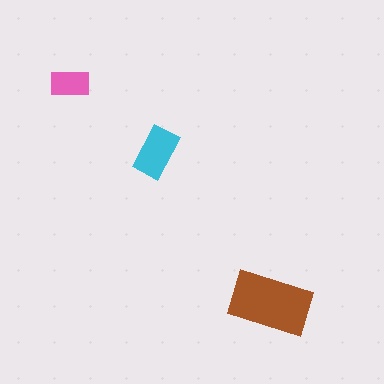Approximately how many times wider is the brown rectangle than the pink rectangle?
About 2 times wider.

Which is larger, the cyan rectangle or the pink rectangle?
The cyan one.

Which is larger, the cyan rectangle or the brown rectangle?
The brown one.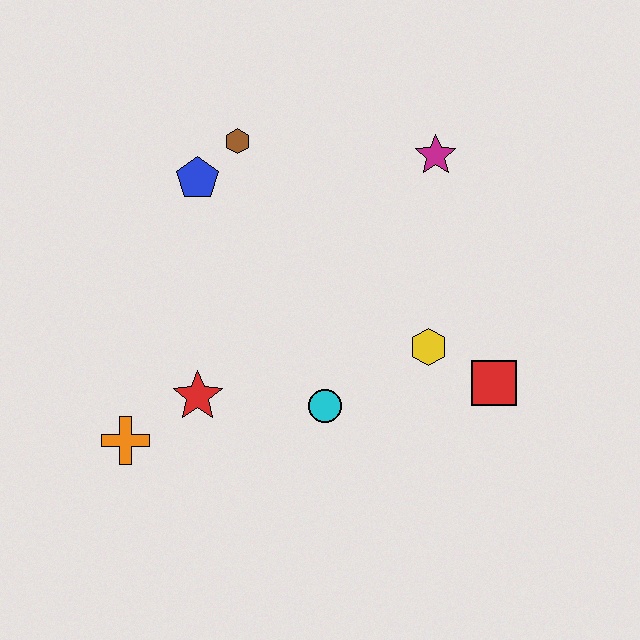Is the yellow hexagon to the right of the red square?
No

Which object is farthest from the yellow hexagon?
The orange cross is farthest from the yellow hexagon.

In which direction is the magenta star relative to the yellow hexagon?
The magenta star is above the yellow hexagon.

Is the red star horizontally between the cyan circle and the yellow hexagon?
No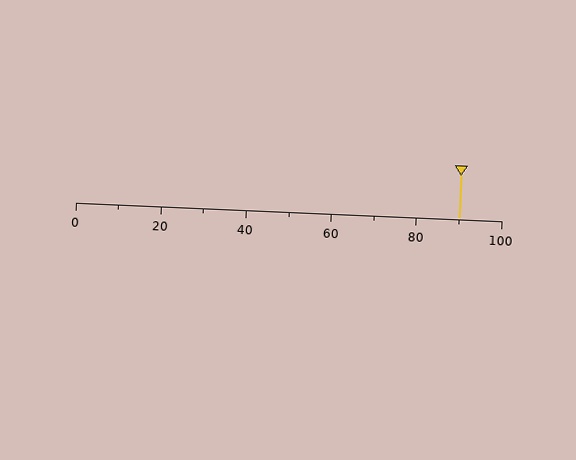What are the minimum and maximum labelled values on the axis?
The axis runs from 0 to 100.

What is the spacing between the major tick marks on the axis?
The major ticks are spaced 20 apart.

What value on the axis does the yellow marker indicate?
The marker indicates approximately 90.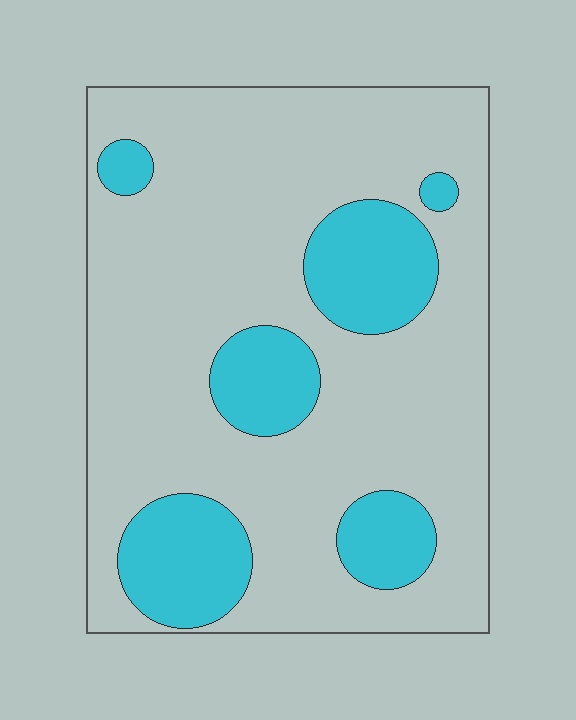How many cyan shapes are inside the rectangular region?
6.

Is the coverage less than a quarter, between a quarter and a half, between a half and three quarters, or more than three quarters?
Less than a quarter.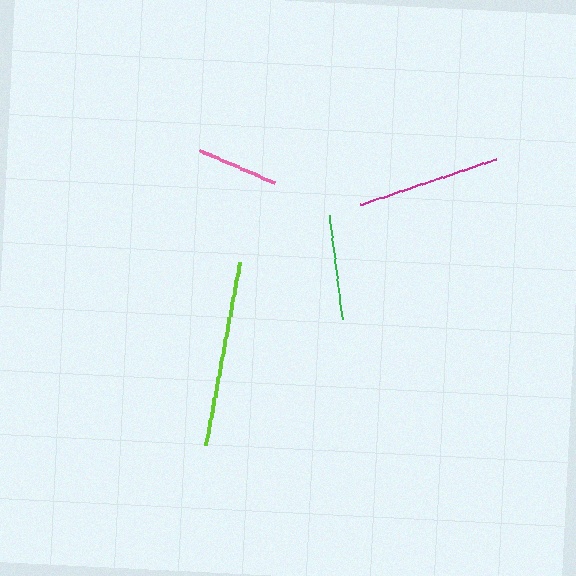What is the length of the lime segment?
The lime segment is approximately 187 pixels long.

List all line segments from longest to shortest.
From longest to shortest: lime, magenta, green, pink.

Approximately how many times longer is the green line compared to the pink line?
The green line is approximately 1.3 times the length of the pink line.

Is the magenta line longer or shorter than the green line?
The magenta line is longer than the green line.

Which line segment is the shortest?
The pink line is the shortest at approximately 83 pixels.